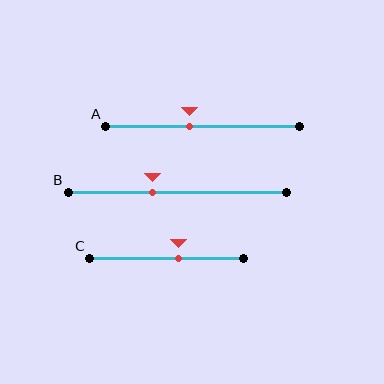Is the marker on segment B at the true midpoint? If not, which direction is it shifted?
No, the marker on segment B is shifted to the left by about 11% of the segment length.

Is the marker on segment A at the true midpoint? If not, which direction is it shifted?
No, the marker on segment A is shifted to the left by about 7% of the segment length.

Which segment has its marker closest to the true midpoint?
Segment A has its marker closest to the true midpoint.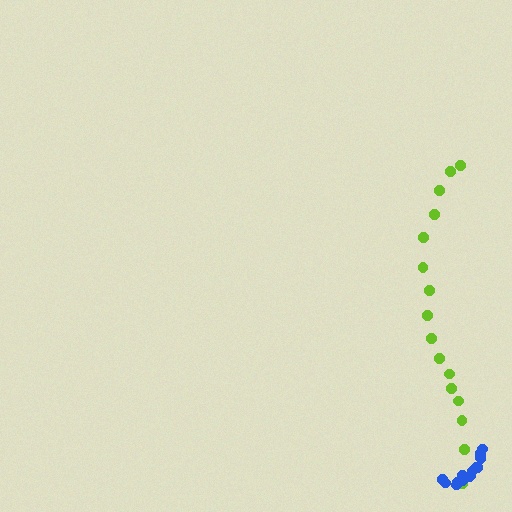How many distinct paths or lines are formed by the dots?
There are 2 distinct paths.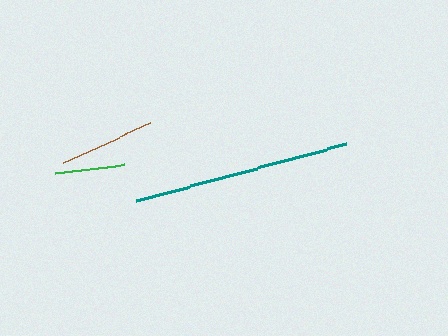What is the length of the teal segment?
The teal segment is approximately 216 pixels long.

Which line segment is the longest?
The teal line is the longest at approximately 216 pixels.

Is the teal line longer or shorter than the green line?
The teal line is longer than the green line.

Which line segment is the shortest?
The green line is the shortest at approximately 69 pixels.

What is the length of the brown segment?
The brown segment is approximately 97 pixels long.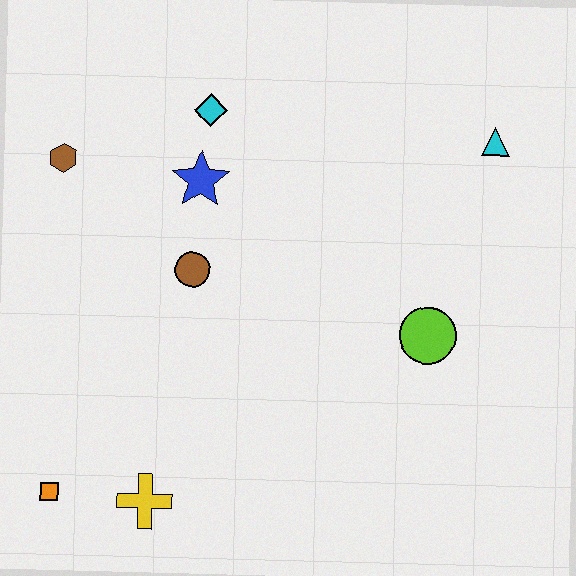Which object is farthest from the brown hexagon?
The cyan triangle is farthest from the brown hexagon.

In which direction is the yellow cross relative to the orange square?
The yellow cross is to the right of the orange square.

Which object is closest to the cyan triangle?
The lime circle is closest to the cyan triangle.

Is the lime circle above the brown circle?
No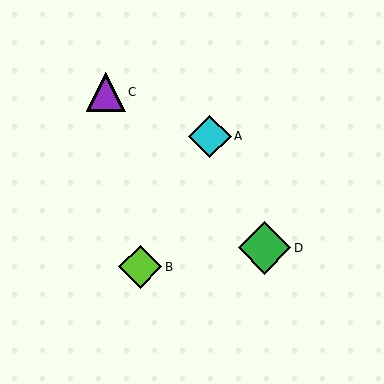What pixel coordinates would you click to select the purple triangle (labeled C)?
Click at (106, 92) to select the purple triangle C.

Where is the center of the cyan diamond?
The center of the cyan diamond is at (210, 136).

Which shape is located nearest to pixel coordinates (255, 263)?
The green diamond (labeled D) at (264, 248) is nearest to that location.